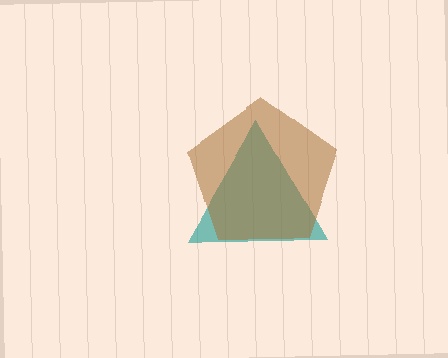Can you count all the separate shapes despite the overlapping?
Yes, there are 2 separate shapes.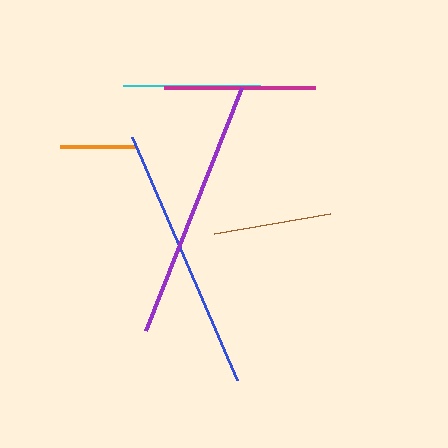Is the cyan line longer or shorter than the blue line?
The blue line is longer than the cyan line.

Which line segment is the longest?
The blue line is the longest at approximately 265 pixels.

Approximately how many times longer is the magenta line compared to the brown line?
The magenta line is approximately 1.3 times the length of the brown line.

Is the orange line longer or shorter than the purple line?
The purple line is longer than the orange line.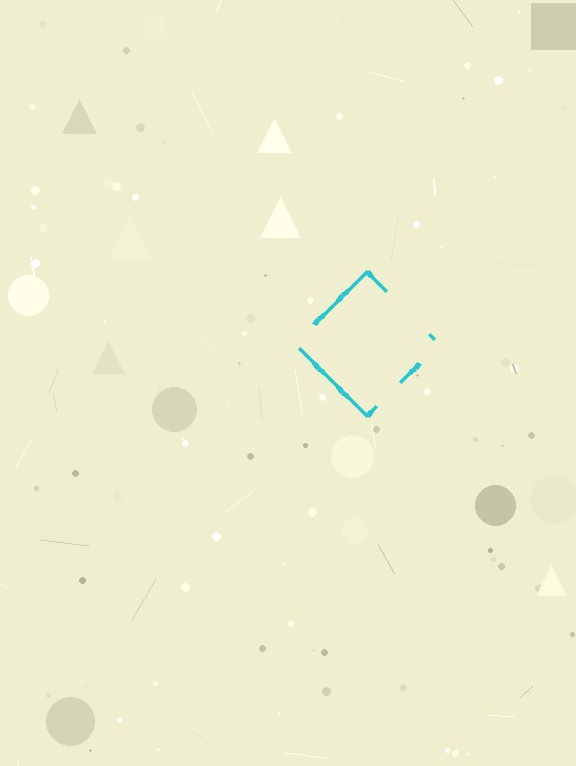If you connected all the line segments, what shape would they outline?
They would outline a diamond.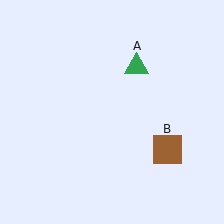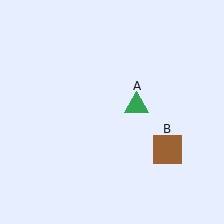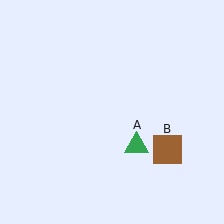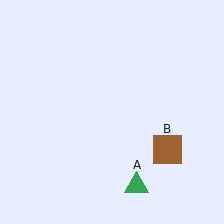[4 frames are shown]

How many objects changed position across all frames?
1 object changed position: green triangle (object A).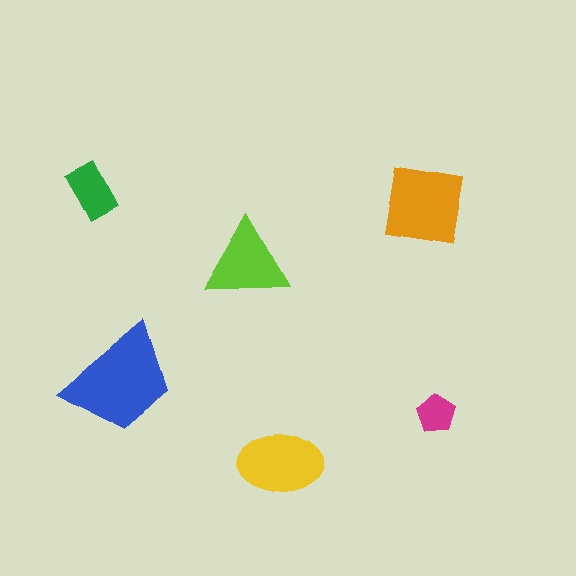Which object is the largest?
The blue trapezoid.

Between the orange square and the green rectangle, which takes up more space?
The orange square.